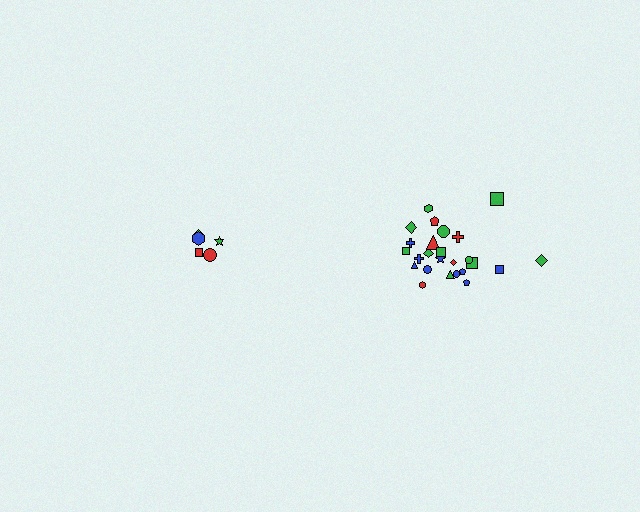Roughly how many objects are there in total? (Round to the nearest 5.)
Roughly 30 objects in total.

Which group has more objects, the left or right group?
The right group.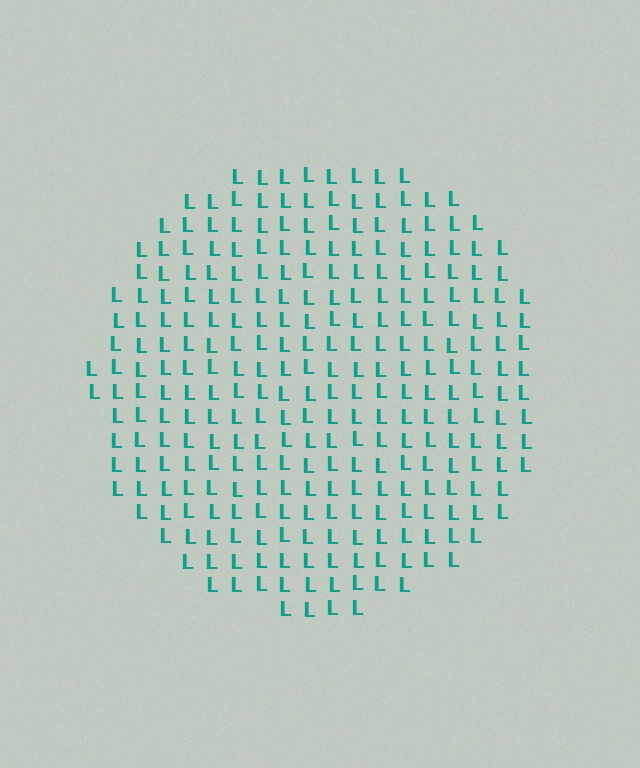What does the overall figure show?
The overall figure shows a circle.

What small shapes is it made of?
It is made of small letter L's.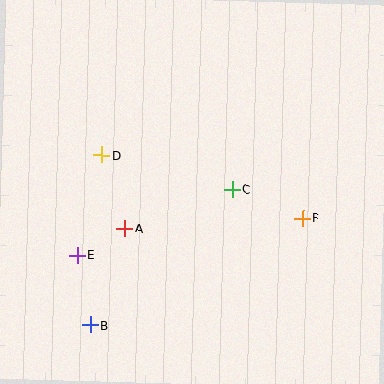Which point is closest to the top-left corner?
Point D is closest to the top-left corner.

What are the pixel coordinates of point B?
Point B is at (91, 325).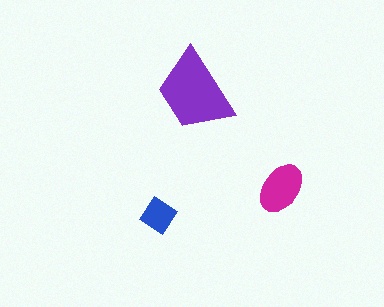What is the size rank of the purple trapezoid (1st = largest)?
1st.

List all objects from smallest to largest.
The blue diamond, the magenta ellipse, the purple trapezoid.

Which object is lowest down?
The blue diamond is bottommost.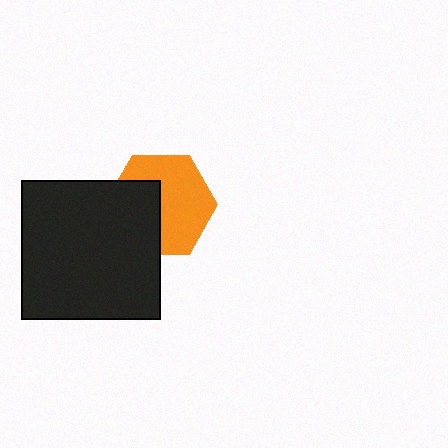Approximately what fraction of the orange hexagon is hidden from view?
Roughly 41% of the orange hexagon is hidden behind the black square.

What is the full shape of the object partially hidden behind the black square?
The partially hidden object is an orange hexagon.